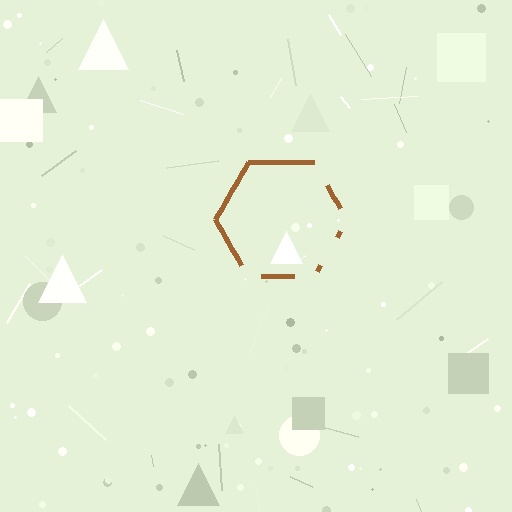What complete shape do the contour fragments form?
The contour fragments form a hexagon.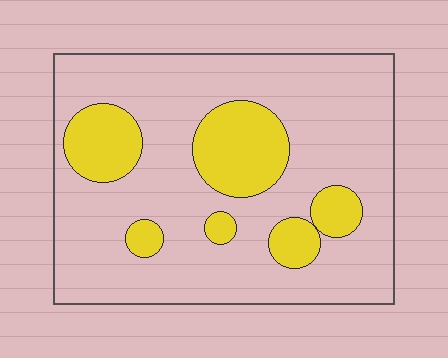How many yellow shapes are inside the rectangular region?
6.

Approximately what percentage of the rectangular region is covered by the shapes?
Approximately 20%.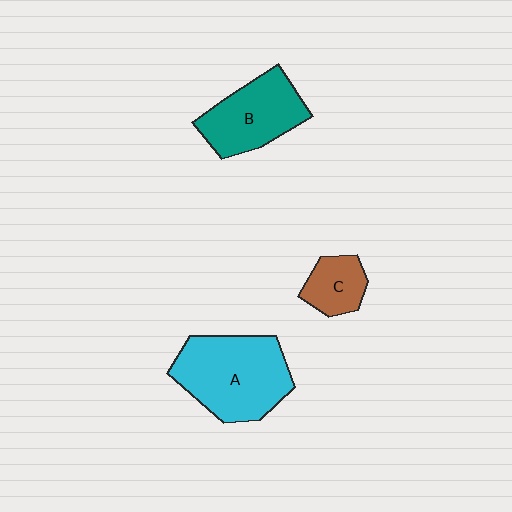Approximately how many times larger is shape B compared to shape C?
Approximately 1.9 times.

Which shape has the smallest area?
Shape C (brown).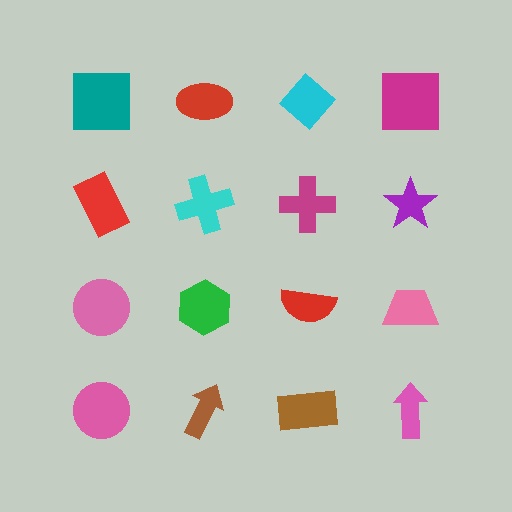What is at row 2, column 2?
A cyan cross.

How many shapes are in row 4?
4 shapes.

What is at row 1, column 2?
A red ellipse.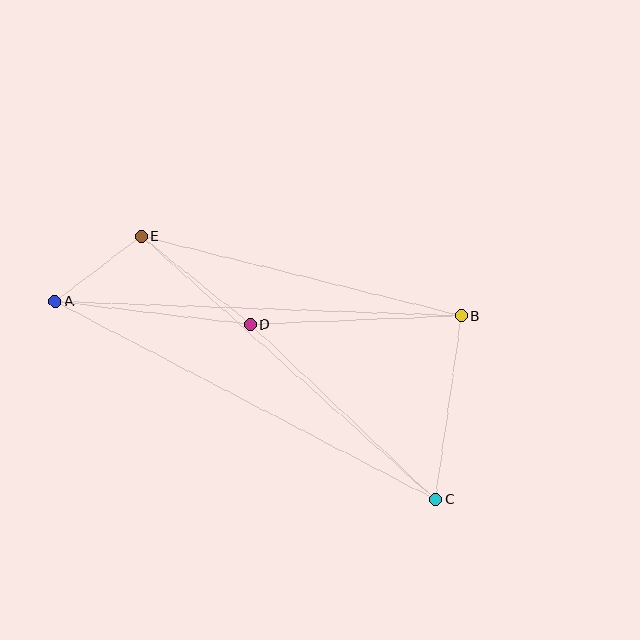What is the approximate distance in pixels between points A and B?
The distance between A and B is approximately 406 pixels.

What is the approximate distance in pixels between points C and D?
The distance between C and D is approximately 255 pixels.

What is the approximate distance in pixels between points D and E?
The distance between D and E is approximately 140 pixels.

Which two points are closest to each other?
Points A and E are closest to each other.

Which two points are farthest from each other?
Points A and C are farthest from each other.